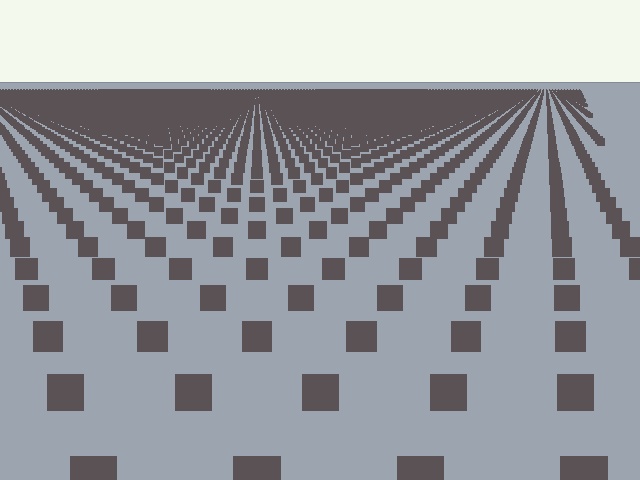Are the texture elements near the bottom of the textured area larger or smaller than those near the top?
Larger. Near the bottom, elements are closer to the viewer and appear at a bigger on-screen size.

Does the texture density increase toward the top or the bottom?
Density increases toward the top.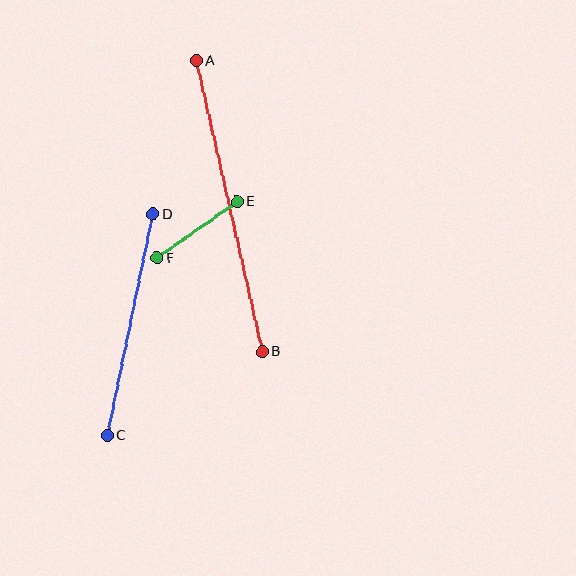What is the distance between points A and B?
The distance is approximately 298 pixels.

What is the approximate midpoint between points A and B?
The midpoint is at approximately (229, 206) pixels.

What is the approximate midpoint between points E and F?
The midpoint is at approximately (197, 230) pixels.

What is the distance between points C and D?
The distance is approximately 226 pixels.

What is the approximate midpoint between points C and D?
The midpoint is at approximately (130, 325) pixels.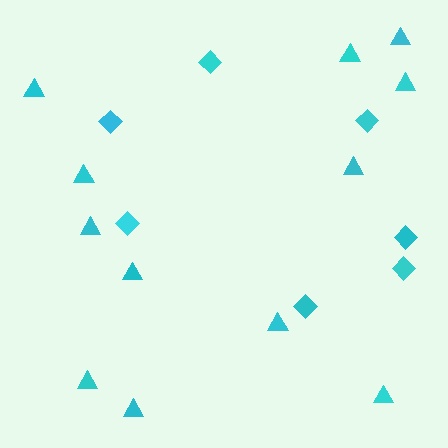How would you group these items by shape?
There are 2 groups: one group of diamonds (7) and one group of triangles (12).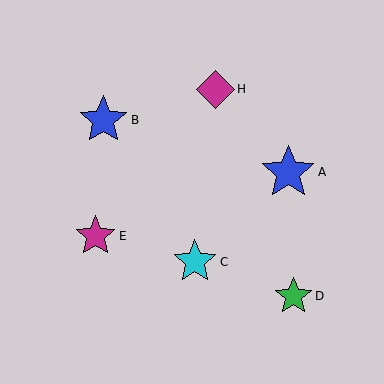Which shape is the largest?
The blue star (labeled A) is the largest.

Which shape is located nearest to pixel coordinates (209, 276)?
The cyan star (labeled C) at (195, 262) is nearest to that location.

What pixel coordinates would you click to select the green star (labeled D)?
Click at (293, 296) to select the green star D.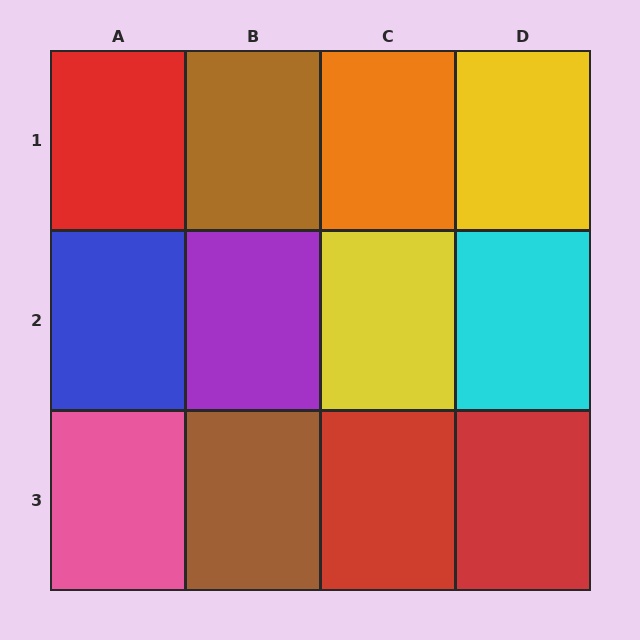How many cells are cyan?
1 cell is cyan.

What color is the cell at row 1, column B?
Brown.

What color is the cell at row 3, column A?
Pink.